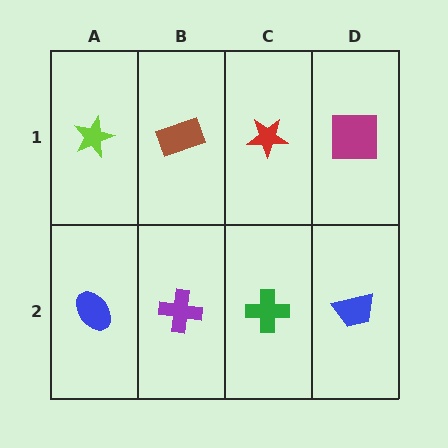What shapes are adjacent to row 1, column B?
A purple cross (row 2, column B), a lime star (row 1, column A), a red star (row 1, column C).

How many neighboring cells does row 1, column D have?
2.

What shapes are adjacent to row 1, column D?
A blue trapezoid (row 2, column D), a red star (row 1, column C).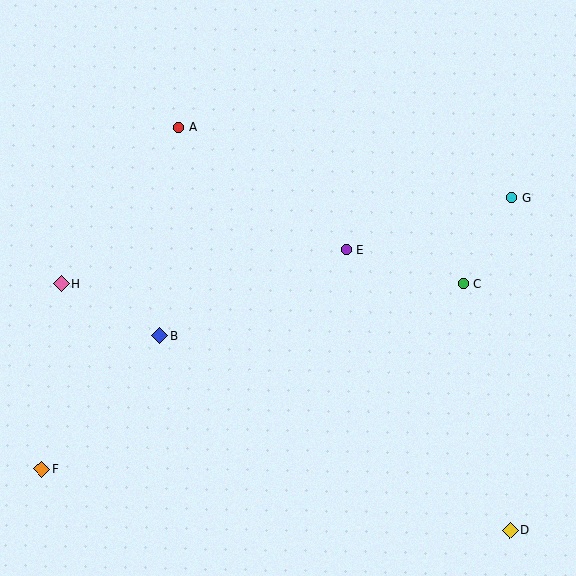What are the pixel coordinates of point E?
Point E is at (346, 250).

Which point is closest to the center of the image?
Point E at (346, 250) is closest to the center.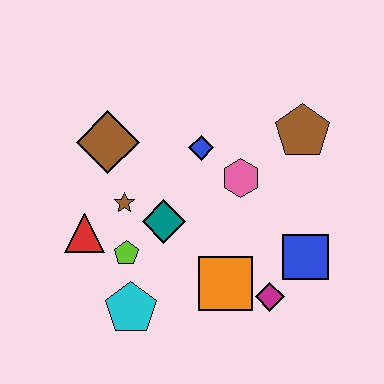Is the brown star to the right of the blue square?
No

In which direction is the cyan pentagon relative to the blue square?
The cyan pentagon is to the left of the blue square.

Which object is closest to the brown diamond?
The brown star is closest to the brown diamond.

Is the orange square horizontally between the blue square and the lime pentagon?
Yes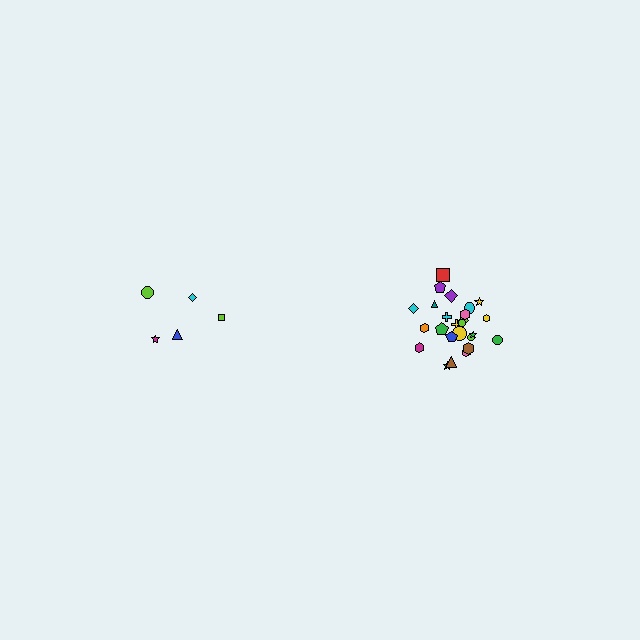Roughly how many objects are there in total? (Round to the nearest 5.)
Roughly 30 objects in total.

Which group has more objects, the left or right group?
The right group.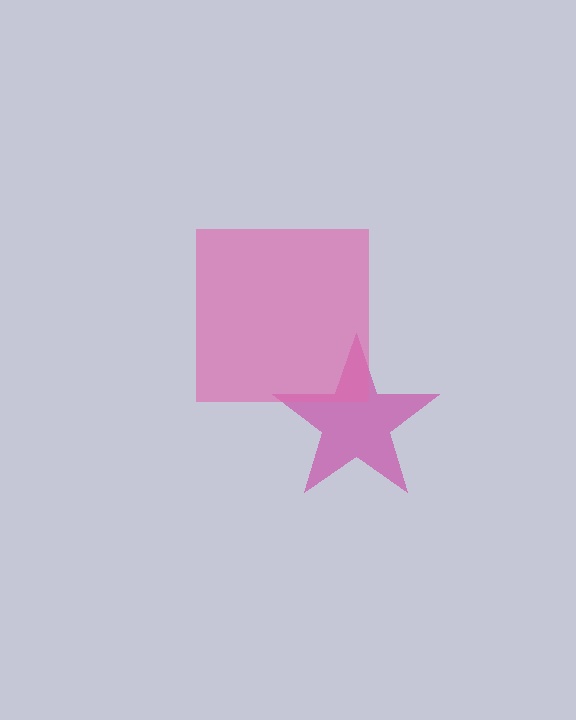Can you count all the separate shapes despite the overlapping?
Yes, there are 2 separate shapes.